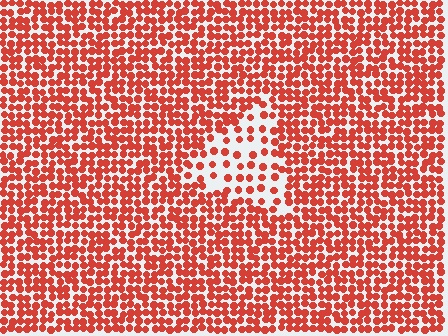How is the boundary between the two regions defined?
The boundary is defined by a change in element density (approximately 2.4x ratio). All elements are the same color, size, and shape.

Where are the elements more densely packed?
The elements are more densely packed outside the triangle boundary.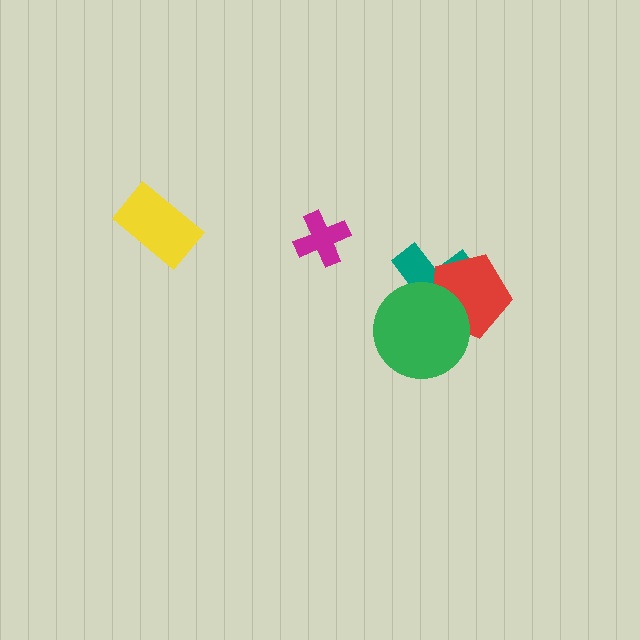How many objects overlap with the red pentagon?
2 objects overlap with the red pentagon.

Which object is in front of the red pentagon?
The green circle is in front of the red pentagon.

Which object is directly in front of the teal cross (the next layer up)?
The red pentagon is directly in front of the teal cross.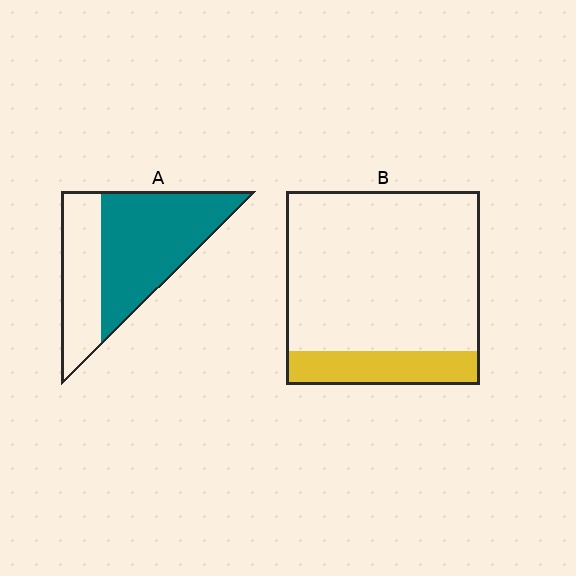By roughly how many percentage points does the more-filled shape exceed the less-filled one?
By roughly 45 percentage points (A over B).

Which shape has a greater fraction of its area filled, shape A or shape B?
Shape A.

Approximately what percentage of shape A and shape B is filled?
A is approximately 65% and B is approximately 20%.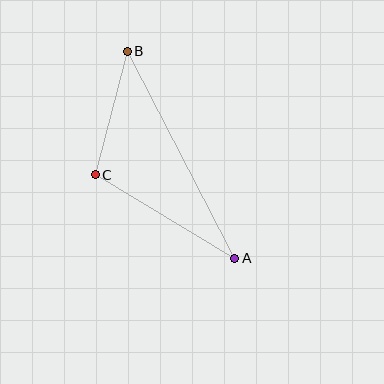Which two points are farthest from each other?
Points A and B are farthest from each other.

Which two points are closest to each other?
Points B and C are closest to each other.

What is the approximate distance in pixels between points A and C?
The distance between A and C is approximately 163 pixels.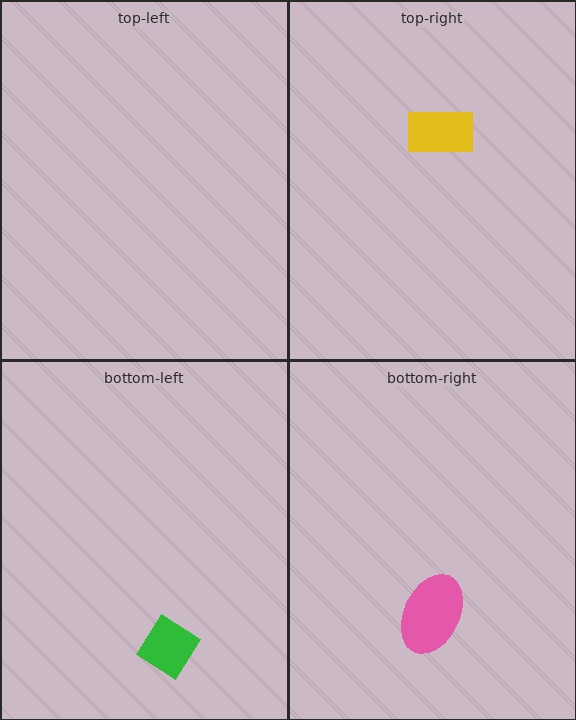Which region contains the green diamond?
The bottom-left region.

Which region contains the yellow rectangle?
The top-right region.